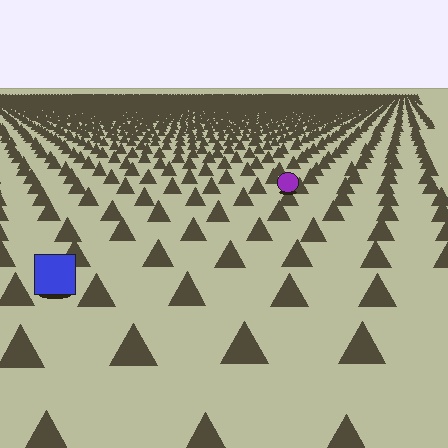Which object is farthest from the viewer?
The purple circle is farthest from the viewer. It appears smaller and the ground texture around it is denser.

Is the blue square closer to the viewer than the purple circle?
Yes. The blue square is closer — you can tell from the texture gradient: the ground texture is coarser near it.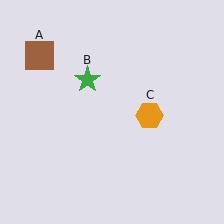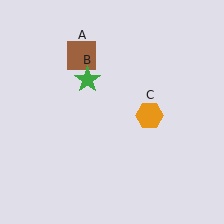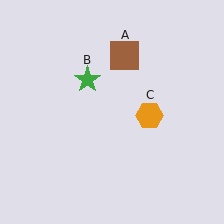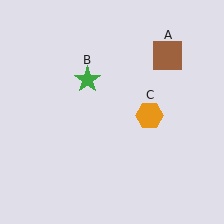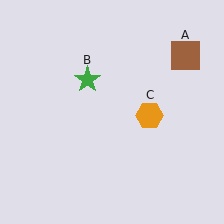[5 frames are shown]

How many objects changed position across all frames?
1 object changed position: brown square (object A).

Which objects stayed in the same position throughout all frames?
Green star (object B) and orange hexagon (object C) remained stationary.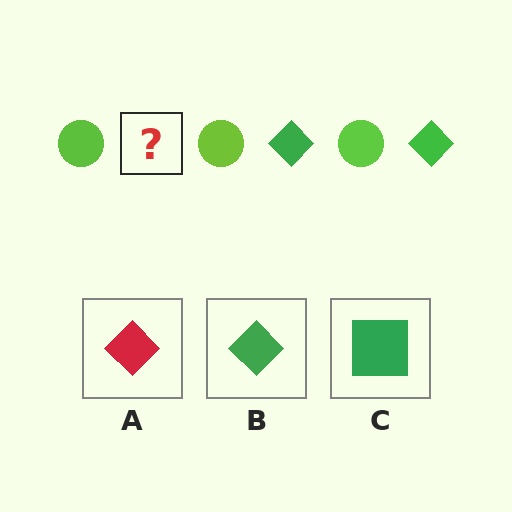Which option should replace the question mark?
Option B.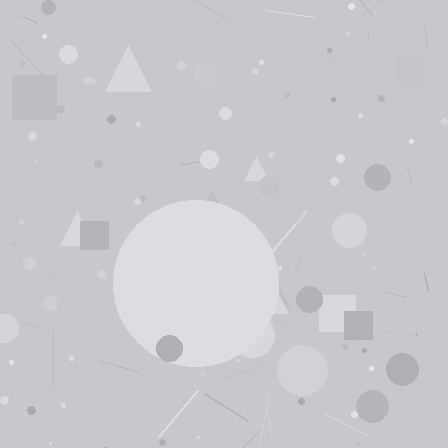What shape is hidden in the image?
A circle is hidden in the image.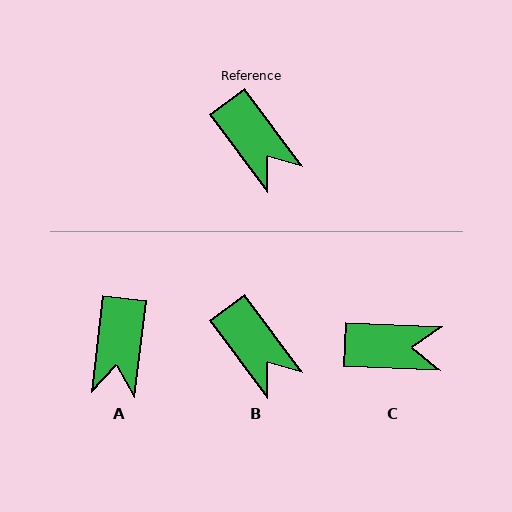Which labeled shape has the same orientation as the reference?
B.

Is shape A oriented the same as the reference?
No, it is off by about 43 degrees.